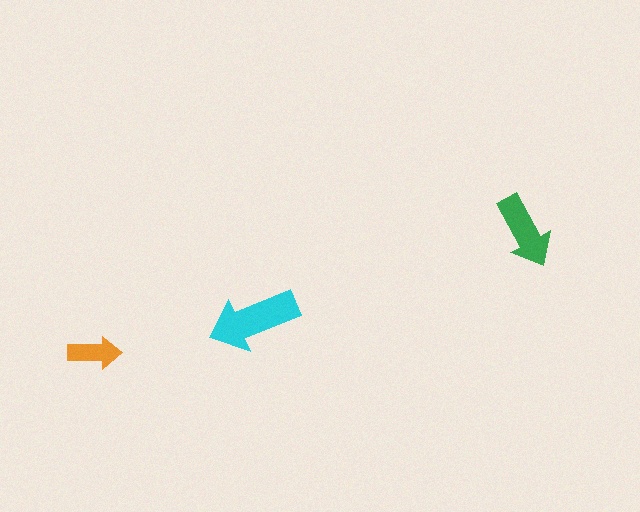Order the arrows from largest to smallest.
the cyan one, the green one, the orange one.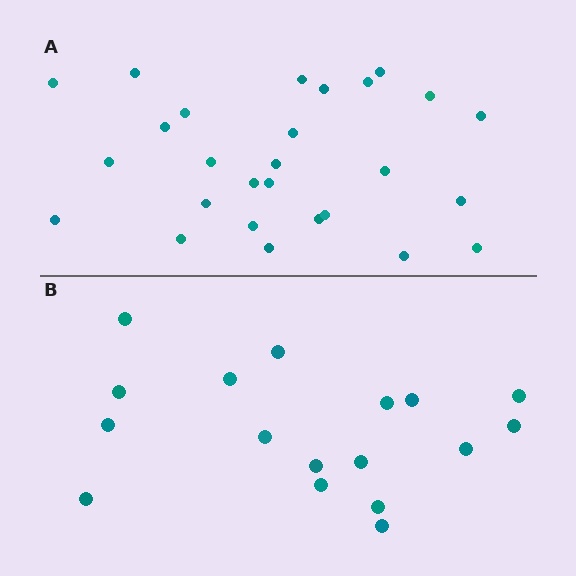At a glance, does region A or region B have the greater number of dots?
Region A (the top region) has more dots.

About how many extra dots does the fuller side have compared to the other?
Region A has roughly 10 or so more dots than region B.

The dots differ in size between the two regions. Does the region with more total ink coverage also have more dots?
No. Region B has more total ink coverage because its dots are larger, but region A actually contains more individual dots. Total area can be misleading — the number of items is what matters here.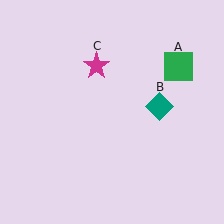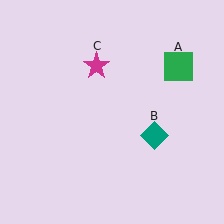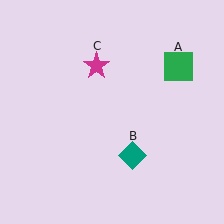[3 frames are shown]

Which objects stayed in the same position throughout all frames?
Green square (object A) and magenta star (object C) remained stationary.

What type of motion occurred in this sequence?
The teal diamond (object B) rotated clockwise around the center of the scene.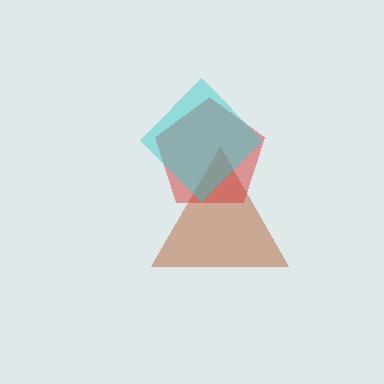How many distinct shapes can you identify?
There are 3 distinct shapes: a brown triangle, a red pentagon, a cyan diamond.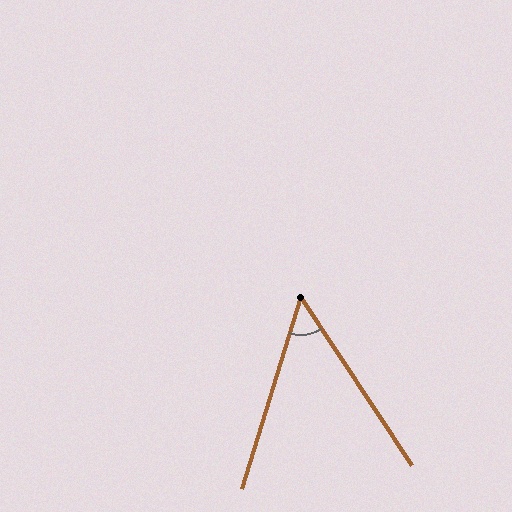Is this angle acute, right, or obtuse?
It is acute.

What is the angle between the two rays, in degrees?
Approximately 51 degrees.